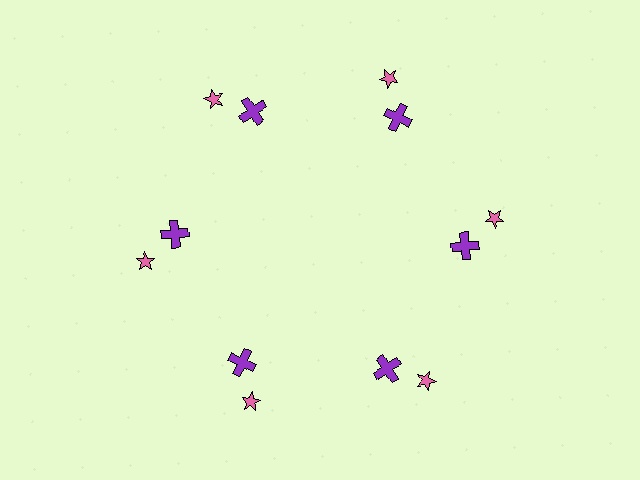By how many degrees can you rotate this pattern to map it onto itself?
The pattern maps onto itself every 60 degrees of rotation.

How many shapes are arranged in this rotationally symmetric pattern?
There are 12 shapes, arranged in 6 groups of 2.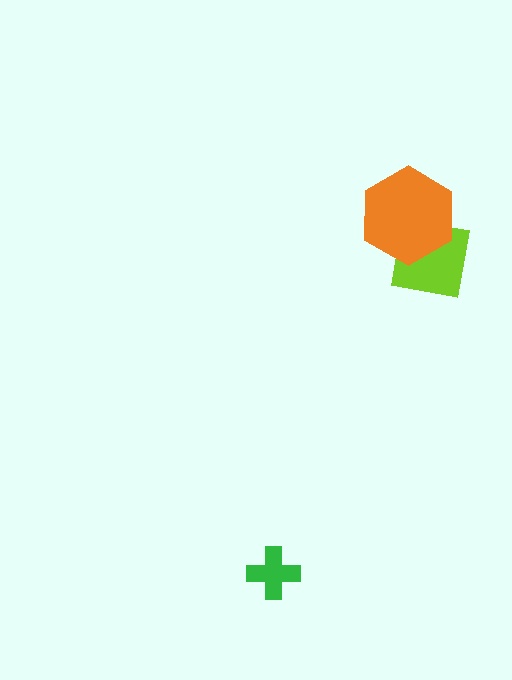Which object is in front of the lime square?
The orange hexagon is in front of the lime square.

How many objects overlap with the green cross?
0 objects overlap with the green cross.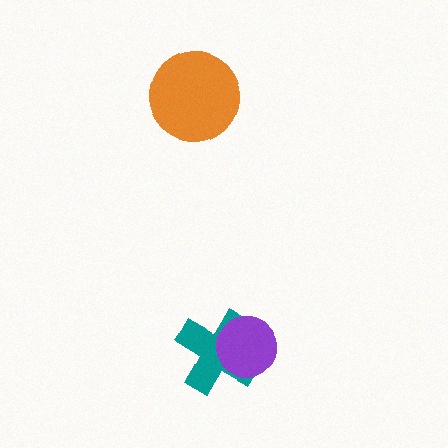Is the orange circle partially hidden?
No, no other shape covers it.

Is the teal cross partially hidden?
Yes, it is partially covered by another shape.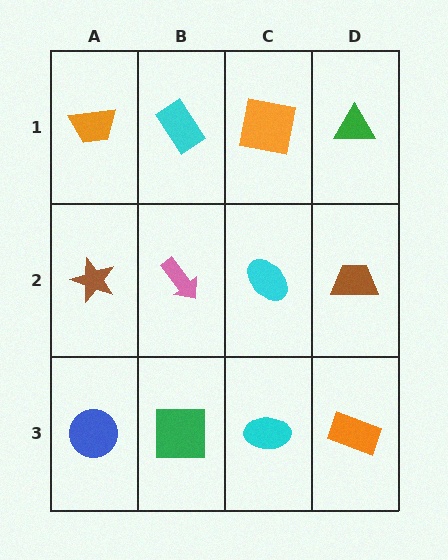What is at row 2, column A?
A brown star.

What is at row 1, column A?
An orange trapezoid.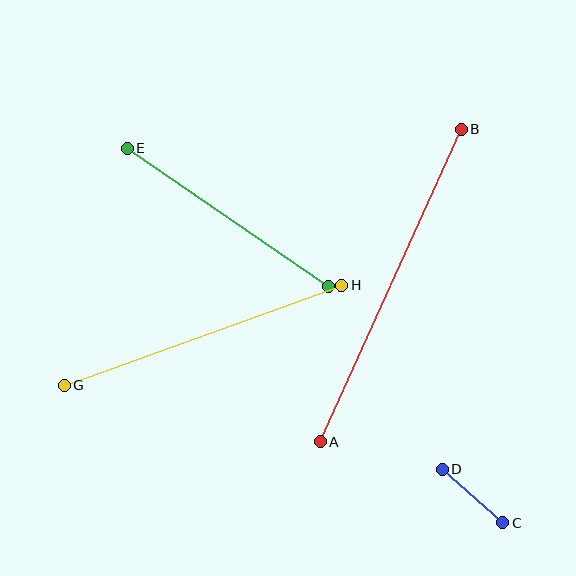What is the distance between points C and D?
The distance is approximately 81 pixels.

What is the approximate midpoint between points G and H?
The midpoint is at approximately (203, 335) pixels.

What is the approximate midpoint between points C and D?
The midpoint is at approximately (473, 496) pixels.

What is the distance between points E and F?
The distance is approximately 244 pixels.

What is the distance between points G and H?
The distance is approximately 295 pixels.